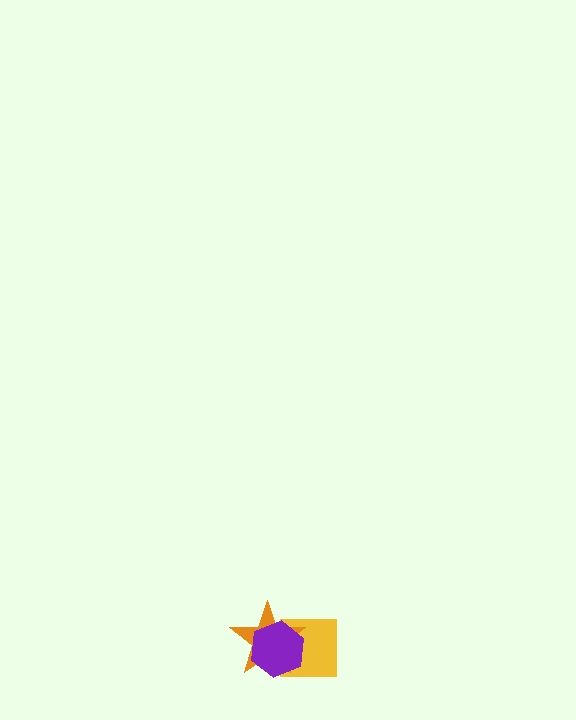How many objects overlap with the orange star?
2 objects overlap with the orange star.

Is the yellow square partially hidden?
Yes, it is partially covered by another shape.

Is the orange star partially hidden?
Yes, it is partially covered by another shape.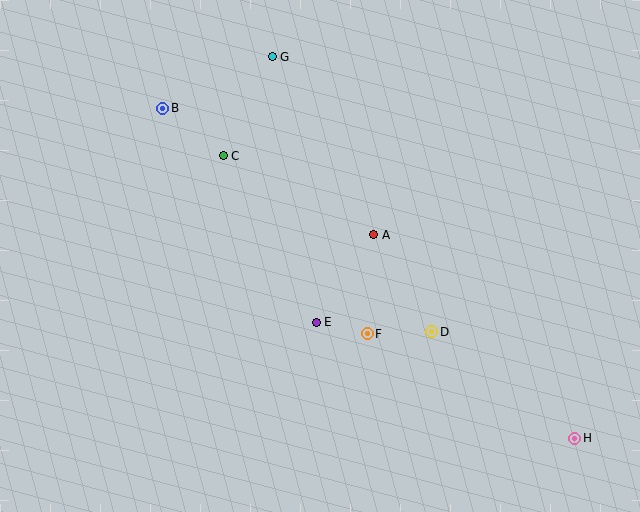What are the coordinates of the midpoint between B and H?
The midpoint between B and H is at (369, 273).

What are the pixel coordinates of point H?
Point H is at (575, 438).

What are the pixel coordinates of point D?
Point D is at (432, 332).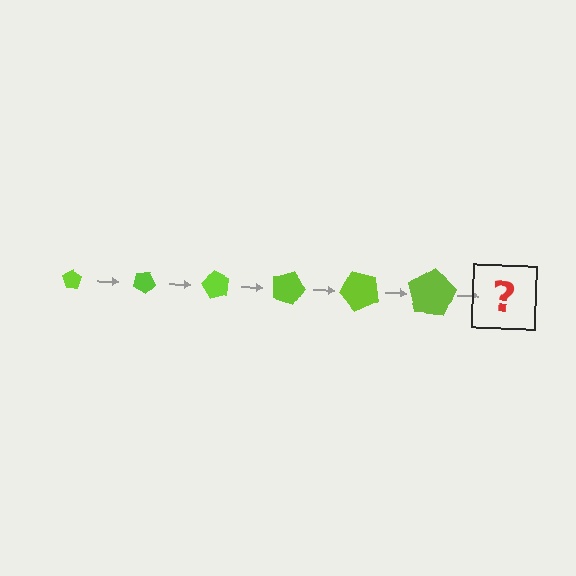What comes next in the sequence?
The next element should be a pentagon, larger than the previous one and rotated 180 degrees from the start.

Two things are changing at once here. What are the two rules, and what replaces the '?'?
The two rules are that the pentagon grows larger each step and it rotates 30 degrees each step. The '?' should be a pentagon, larger than the previous one and rotated 180 degrees from the start.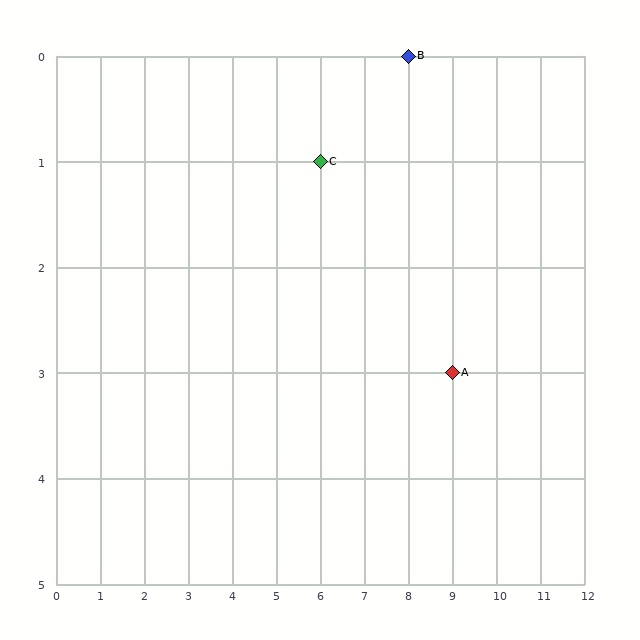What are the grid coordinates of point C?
Point C is at grid coordinates (6, 1).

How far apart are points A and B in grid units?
Points A and B are 1 column and 3 rows apart (about 3.2 grid units diagonally).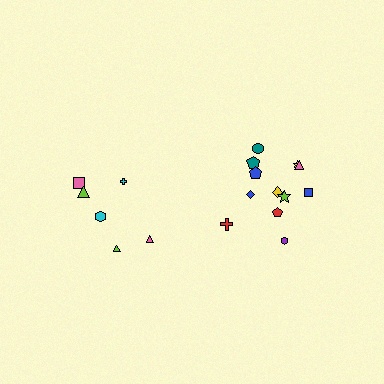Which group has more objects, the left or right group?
The right group.